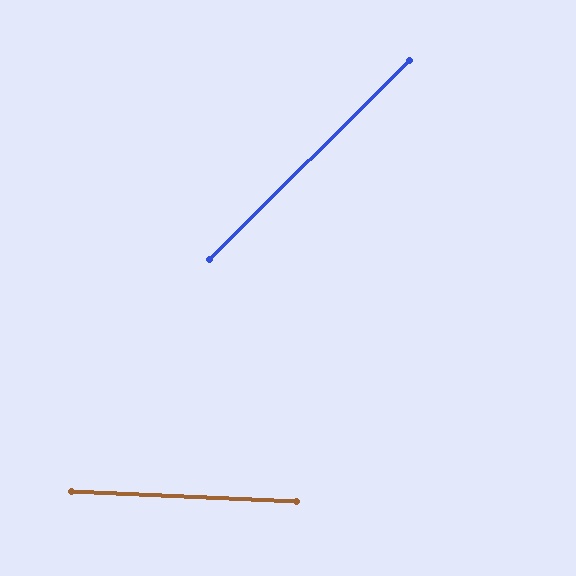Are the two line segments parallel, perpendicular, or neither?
Neither parallel nor perpendicular — they differ by about 47°.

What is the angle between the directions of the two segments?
Approximately 47 degrees.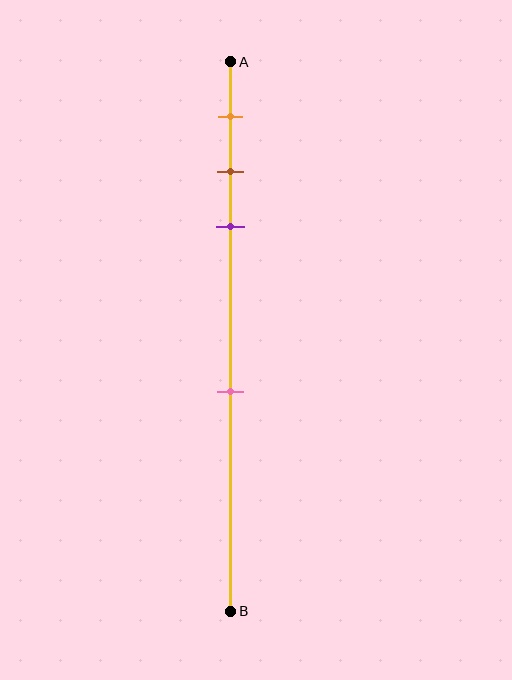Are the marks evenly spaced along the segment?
No, the marks are not evenly spaced.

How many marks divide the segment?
There are 4 marks dividing the segment.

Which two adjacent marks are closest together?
The brown and purple marks are the closest adjacent pair.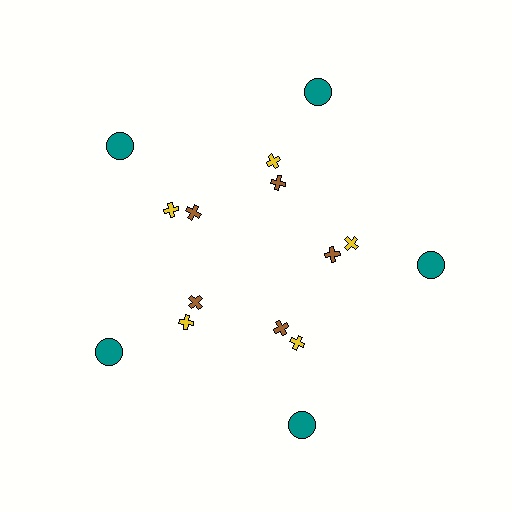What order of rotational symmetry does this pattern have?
This pattern has 5-fold rotational symmetry.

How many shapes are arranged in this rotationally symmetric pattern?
There are 15 shapes, arranged in 5 groups of 3.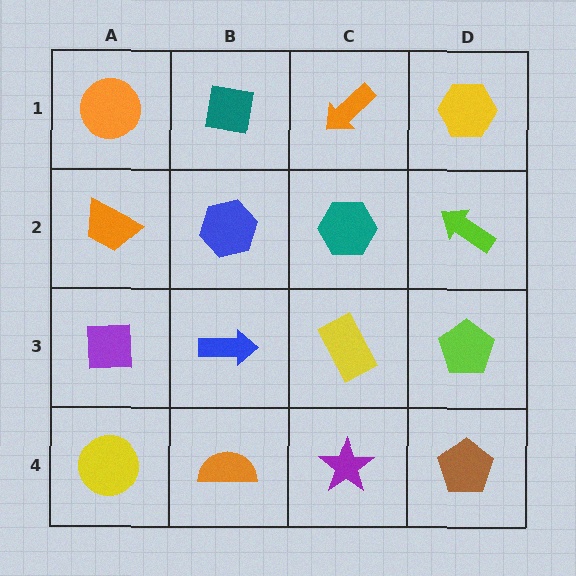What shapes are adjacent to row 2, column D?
A yellow hexagon (row 1, column D), a lime pentagon (row 3, column D), a teal hexagon (row 2, column C).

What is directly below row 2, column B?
A blue arrow.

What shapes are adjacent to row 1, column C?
A teal hexagon (row 2, column C), a teal square (row 1, column B), a yellow hexagon (row 1, column D).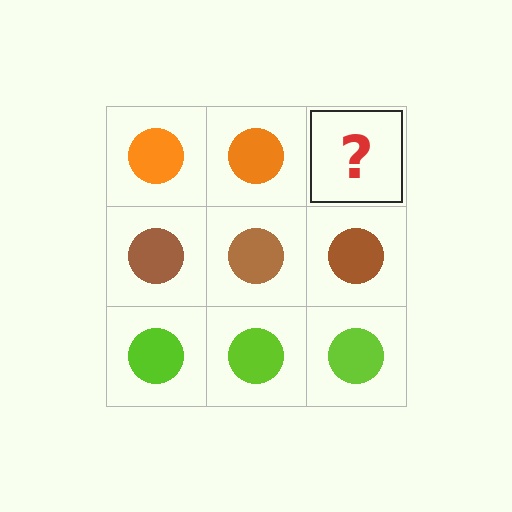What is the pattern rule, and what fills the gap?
The rule is that each row has a consistent color. The gap should be filled with an orange circle.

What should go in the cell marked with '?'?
The missing cell should contain an orange circle.